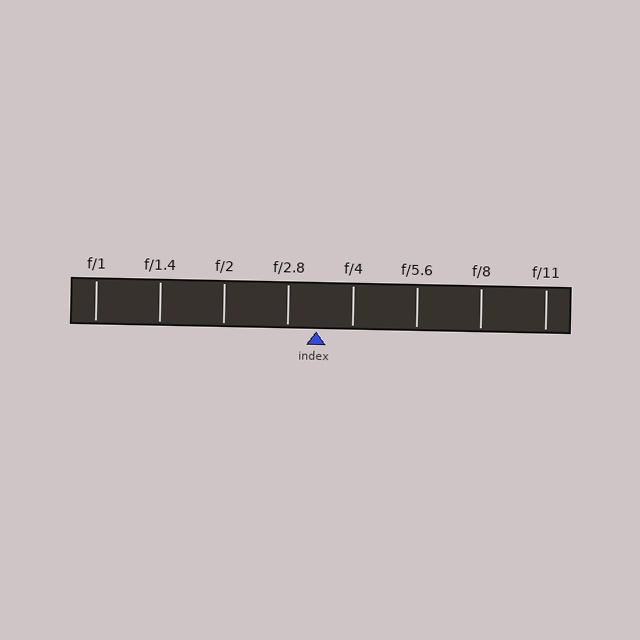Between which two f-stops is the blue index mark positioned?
The index mark is between f/2.8 and f/4.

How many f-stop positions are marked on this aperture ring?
There are 8 f-stop positions marked.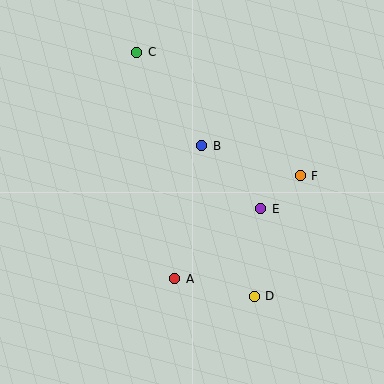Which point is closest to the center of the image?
Point B at (202, 146) is closest to the center.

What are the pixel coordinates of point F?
Point F is at (300, 176).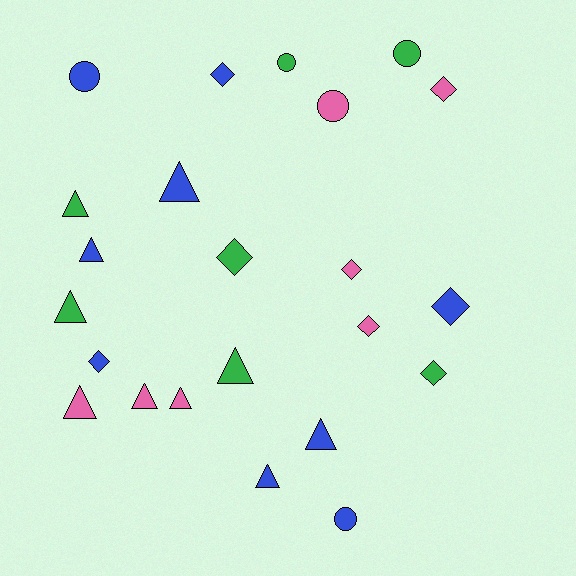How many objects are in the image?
There are 23 objects.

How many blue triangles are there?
There are 4 blue triangles.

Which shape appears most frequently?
Triangle, with 10 objects.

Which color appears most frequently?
Blue, with 9 objects.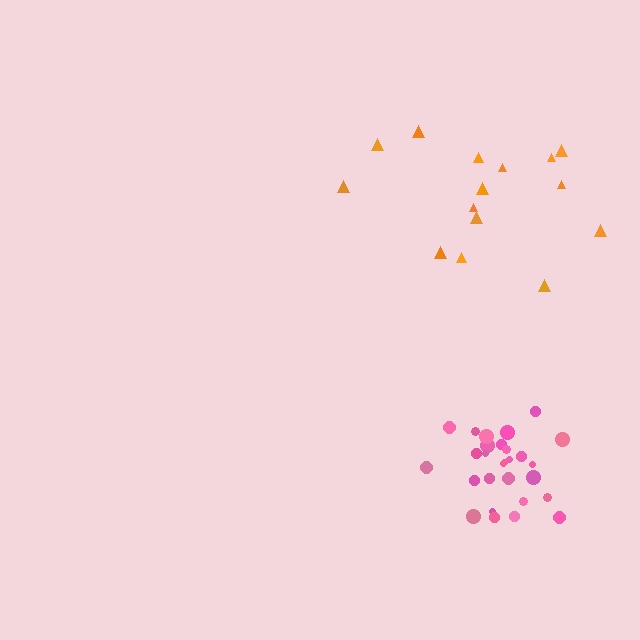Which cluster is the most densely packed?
Pink.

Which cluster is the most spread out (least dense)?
Orange.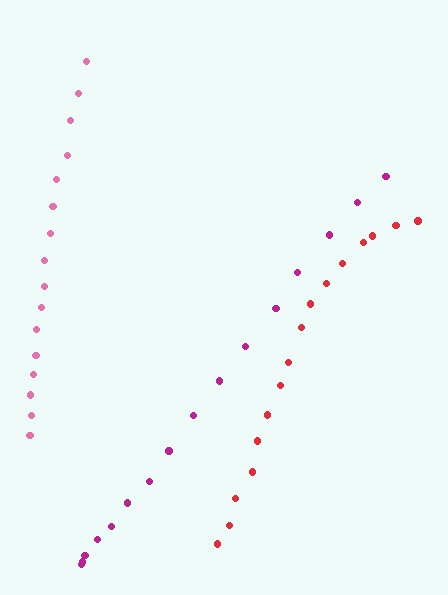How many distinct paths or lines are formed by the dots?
There are 3 distinct paths.